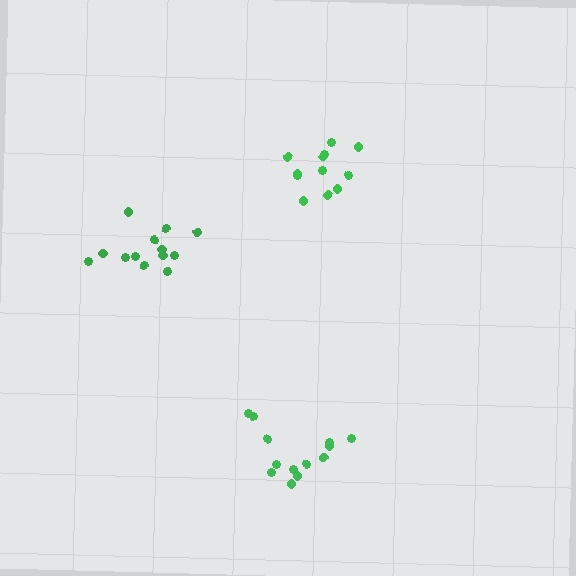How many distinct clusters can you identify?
There are 3 distinct clusters.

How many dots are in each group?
Group 1: 12 dots, Group 2: 13 dots, Group 3: 13 dots (38 total).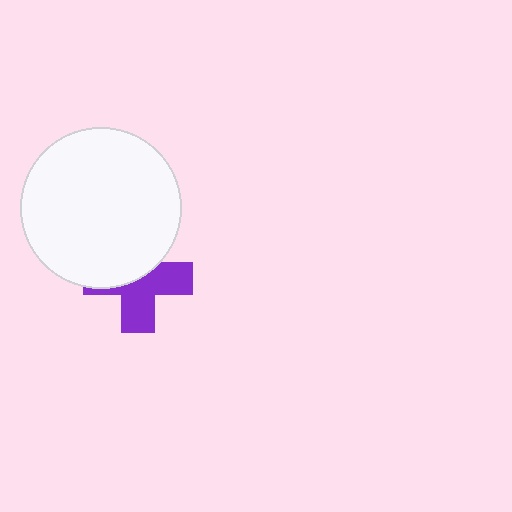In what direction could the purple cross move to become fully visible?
The purple cross could move down. That would shift it out from behind the white circle entirely.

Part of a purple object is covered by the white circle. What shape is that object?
It is a cross.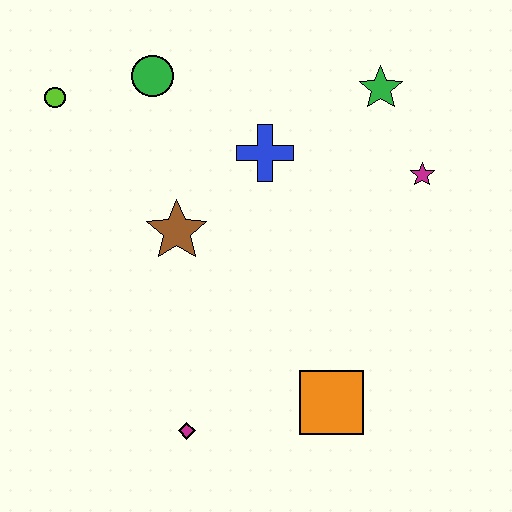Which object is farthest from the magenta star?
The lime circle is farthest from the magenta star.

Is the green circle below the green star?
No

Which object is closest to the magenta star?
The green star is closest to the magenta star.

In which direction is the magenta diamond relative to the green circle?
The magenta diamond is below the green circle.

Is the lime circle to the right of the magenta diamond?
No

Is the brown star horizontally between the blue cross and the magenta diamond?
No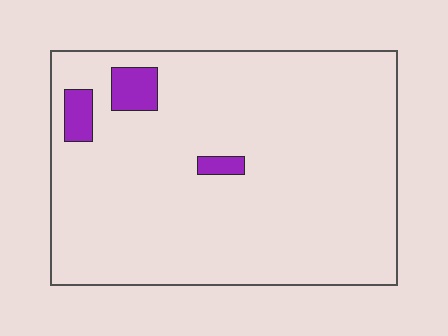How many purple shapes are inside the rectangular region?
3.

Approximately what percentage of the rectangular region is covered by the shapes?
Approximately 5%.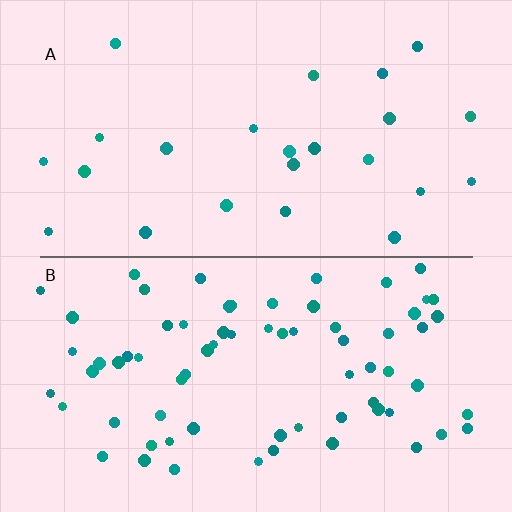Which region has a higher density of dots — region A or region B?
B (the bottom).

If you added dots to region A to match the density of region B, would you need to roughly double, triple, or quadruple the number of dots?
Approximately triple.